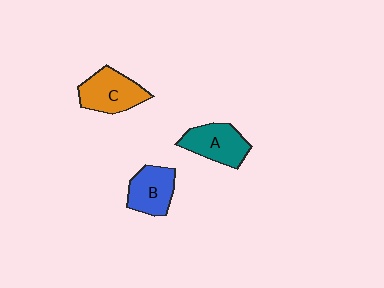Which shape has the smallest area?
Shape B (blue).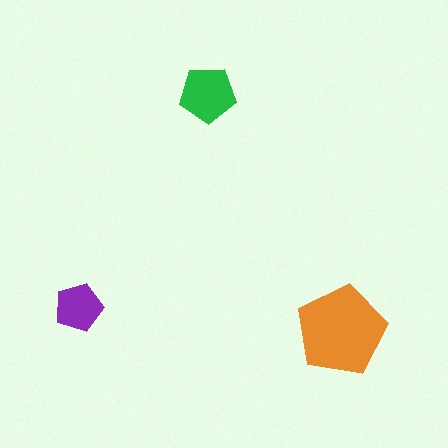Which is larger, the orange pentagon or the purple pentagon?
The orange one.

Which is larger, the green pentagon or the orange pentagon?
The orange one.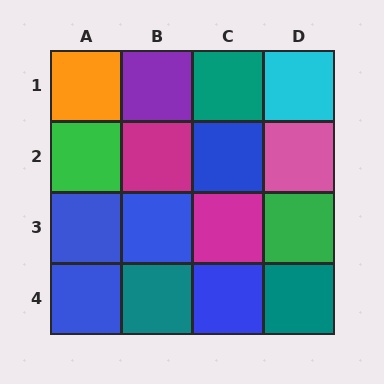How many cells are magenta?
2 cells are magenta.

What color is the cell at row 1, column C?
Teal.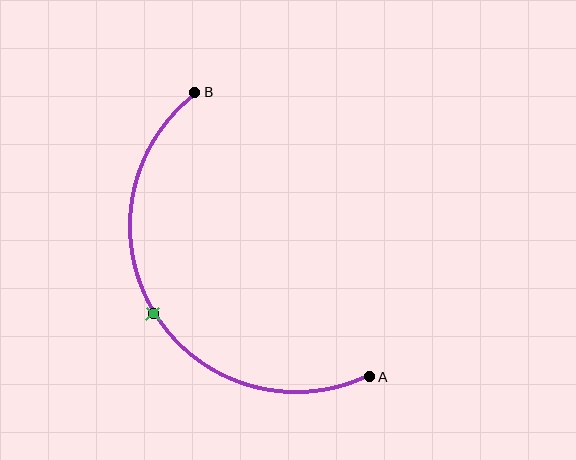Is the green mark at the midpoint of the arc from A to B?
Yes. The green mark lies on the arc at equal arc-length from both A and B — it is the arc midpoint.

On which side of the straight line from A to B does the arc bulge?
The arc bulges to the left of the straight line connecting A and B.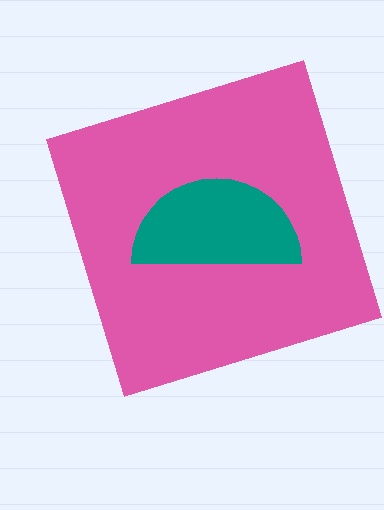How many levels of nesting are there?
2.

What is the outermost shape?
The pink square.